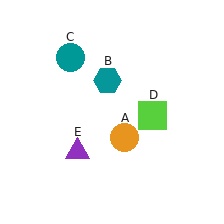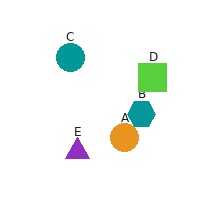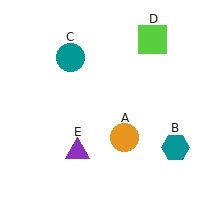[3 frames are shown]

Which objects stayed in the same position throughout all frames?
Orange circle (object A) and teal circle (object C) and purple triangle (object E) remained stationary.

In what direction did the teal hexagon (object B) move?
The teal hexagon (object B) moved down and to the right.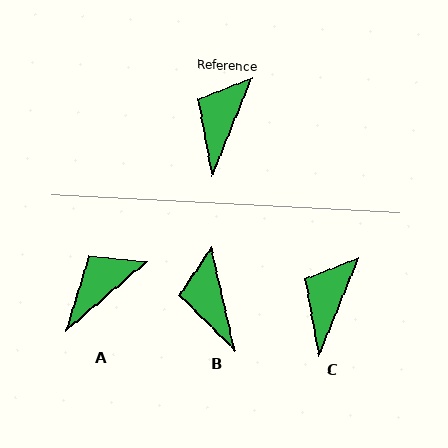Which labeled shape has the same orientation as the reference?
C.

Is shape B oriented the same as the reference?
No, it is off by about 35 degrees.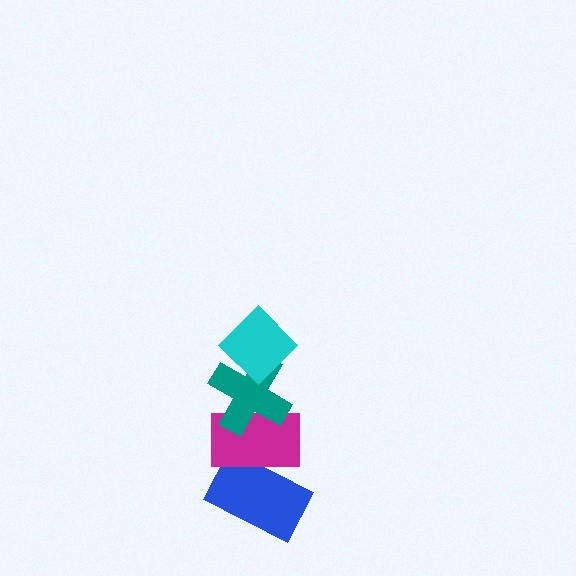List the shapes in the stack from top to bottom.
From top to bottom: the cyan diamond, the teal cross, the magenta rectangle, the blue rectangle.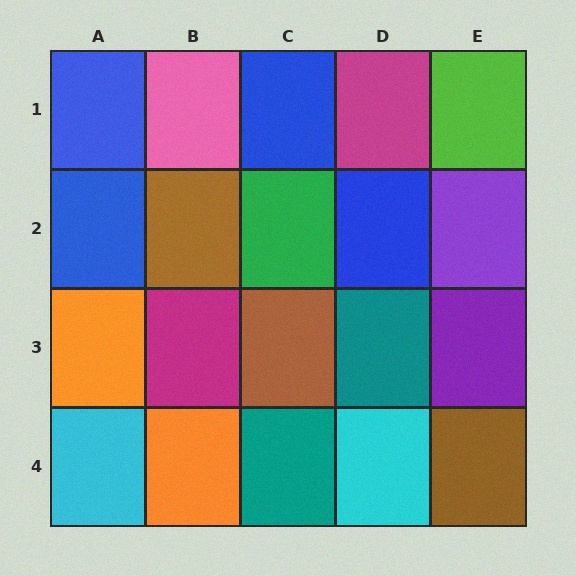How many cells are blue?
4 cells are blue.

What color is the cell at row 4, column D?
Cyan.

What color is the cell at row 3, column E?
Purple.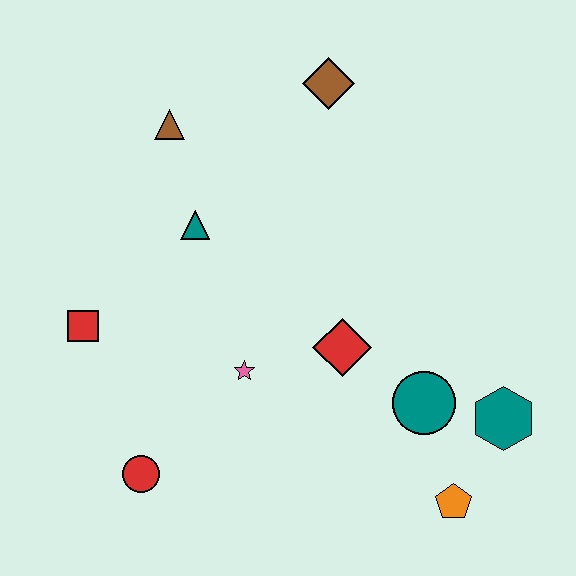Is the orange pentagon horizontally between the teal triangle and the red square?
No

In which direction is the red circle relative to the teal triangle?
The red circle is below the teal triangle.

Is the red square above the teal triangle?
No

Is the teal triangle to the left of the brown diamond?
Yes